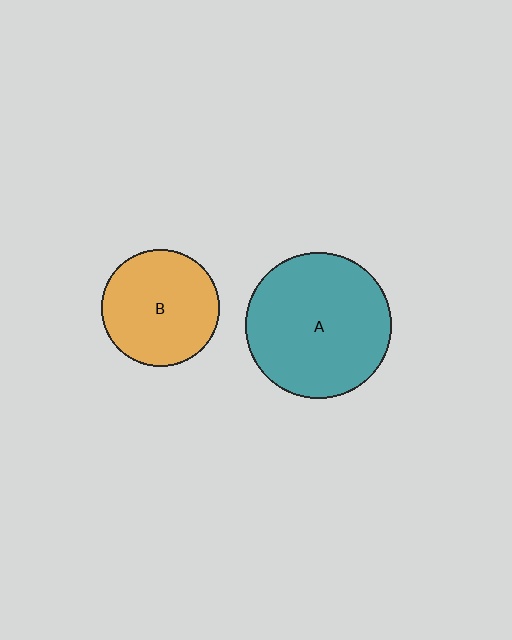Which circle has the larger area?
Circle A (teal).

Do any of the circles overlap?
No, none of the circles overlap.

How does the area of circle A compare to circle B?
Approximately 1.6 times.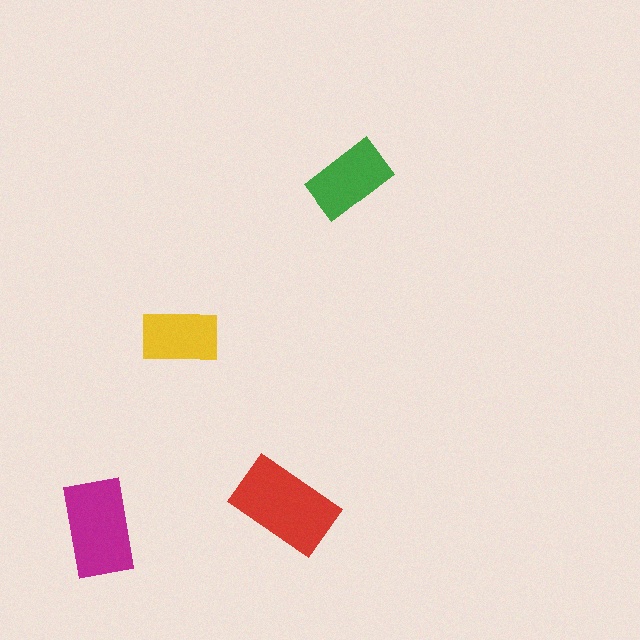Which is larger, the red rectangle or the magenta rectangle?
The red one.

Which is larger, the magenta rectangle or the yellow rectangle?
The magenta one.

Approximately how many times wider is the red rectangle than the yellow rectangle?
About 1.5 times wider.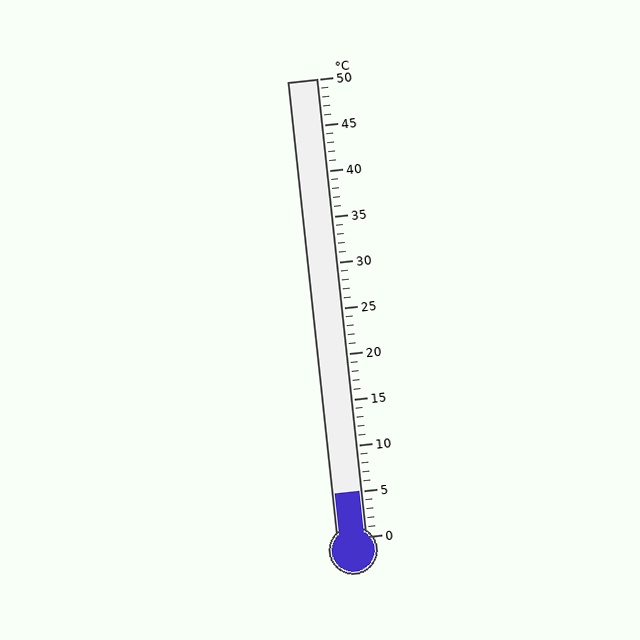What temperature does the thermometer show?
The thermometer shows approximately 5°C.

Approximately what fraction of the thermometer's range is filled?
The thermometer is filled to approximately 10% of its range.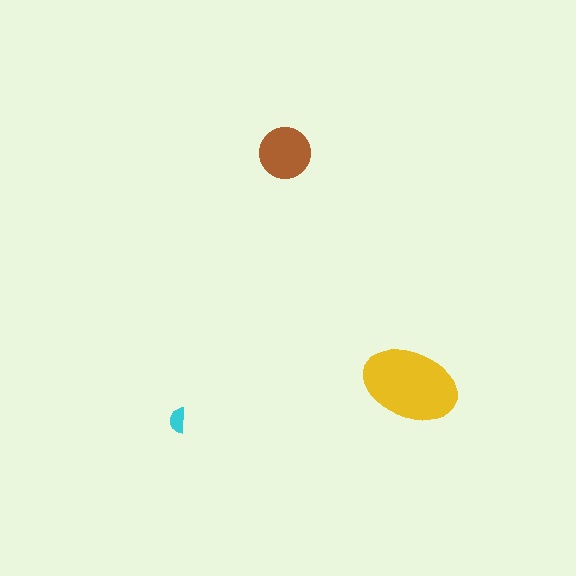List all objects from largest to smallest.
The yellow ellipse, the brown circle, the cyan semicircle.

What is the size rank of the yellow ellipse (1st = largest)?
1st.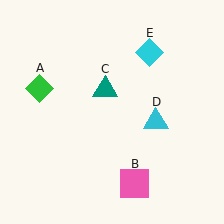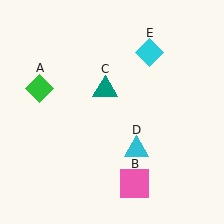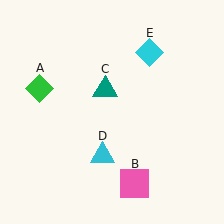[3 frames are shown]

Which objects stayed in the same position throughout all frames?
Green diamond (object A) and pink square (object B) and teal triangle (object C) and cyan diamond (object E) remained stationary.